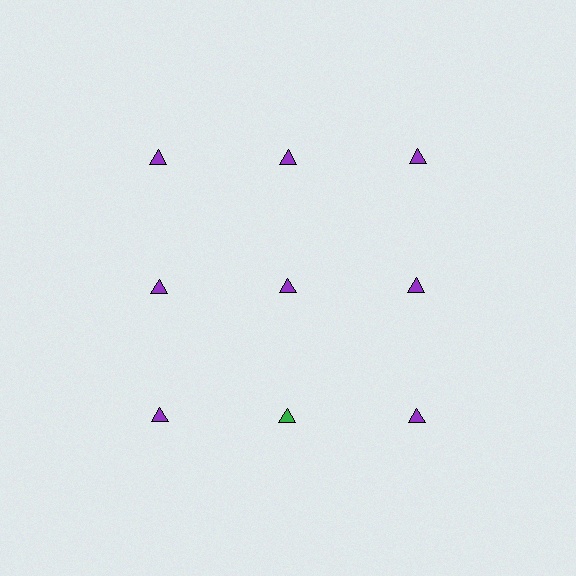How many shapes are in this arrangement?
There are 9 shapes arranged in a grid pattern.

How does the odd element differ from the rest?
It has a different color: green instead of purple.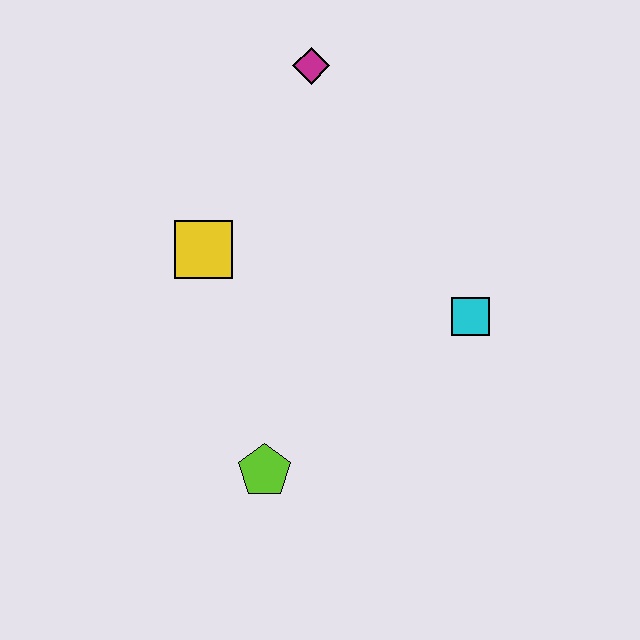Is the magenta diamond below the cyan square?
No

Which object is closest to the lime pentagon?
The yellow square is closest to the lime pentagon.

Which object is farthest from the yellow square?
The cyan square is farthest from the yellow square.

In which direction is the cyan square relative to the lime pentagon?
The cyan square is to the right of the lime pentagon.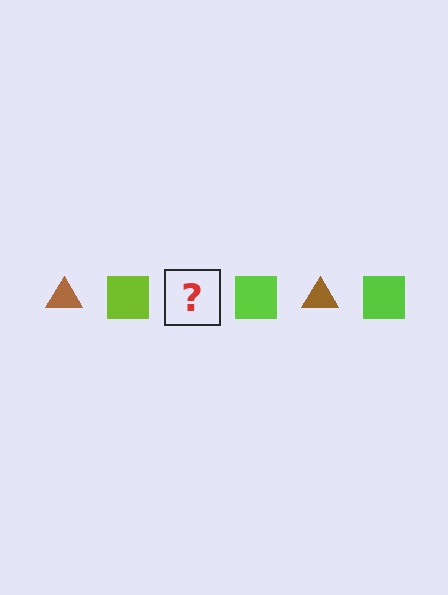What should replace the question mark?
The question mark should be replaced with a brown triangle.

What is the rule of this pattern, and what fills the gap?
The rule is that the pattern alternates between brown triangle and lime square. The gap should be filled with a brown triangle.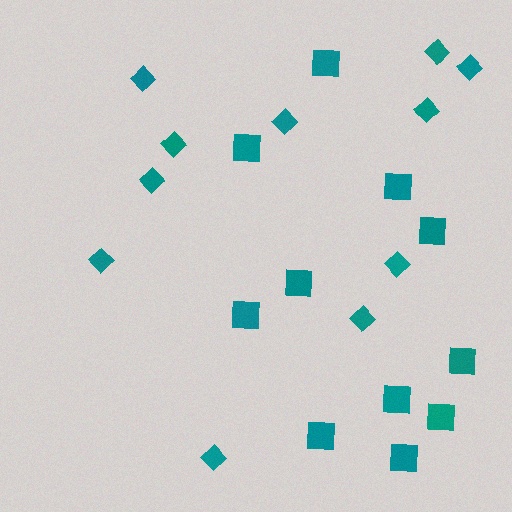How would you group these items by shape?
There are 2 groups: one group of diamonds (11) and one group of squares (11).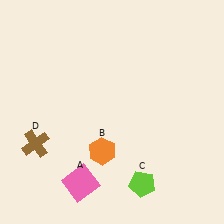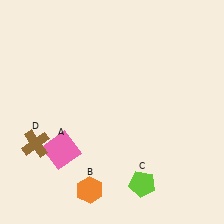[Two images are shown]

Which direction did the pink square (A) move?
The pink square (A) moved up.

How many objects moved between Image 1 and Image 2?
2 objects moved between the two images.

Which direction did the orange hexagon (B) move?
The orange hexagon (B) moved down.